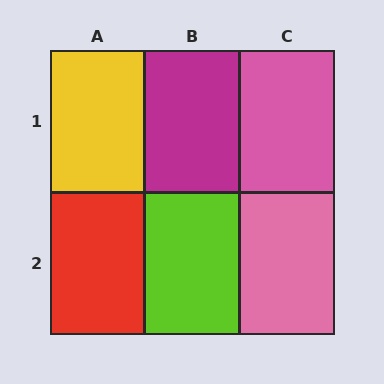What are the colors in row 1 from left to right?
Yellow, magenta, pink.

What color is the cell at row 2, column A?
Red.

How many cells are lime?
1 cell is lime.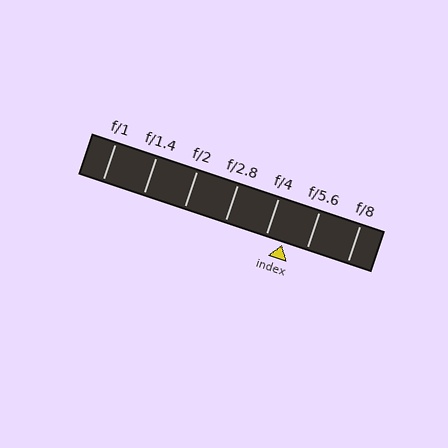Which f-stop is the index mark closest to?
The index mark is closest to f/4.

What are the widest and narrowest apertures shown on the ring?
The widest aperture shown is f/1 and the narrowest is f/8.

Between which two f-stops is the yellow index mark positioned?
The index mark is between f/4 and f/5.6.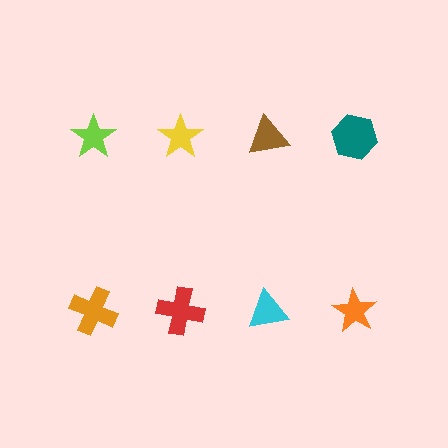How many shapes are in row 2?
4 shapes.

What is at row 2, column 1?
An orange cross.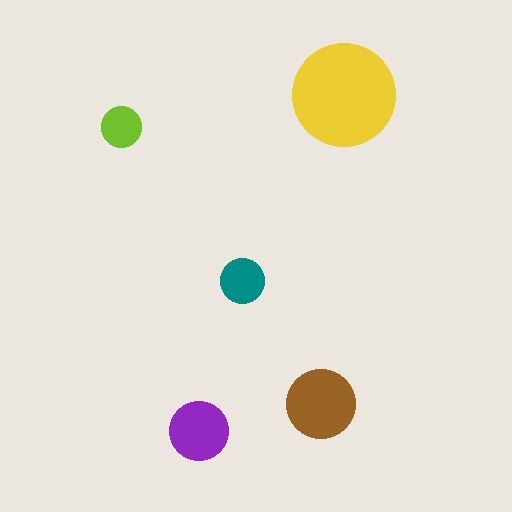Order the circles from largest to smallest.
the yellow one, the brown one, the purple one, the teal one, the lime one.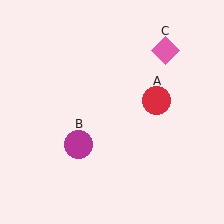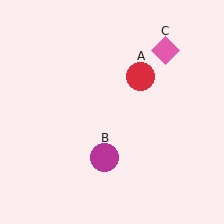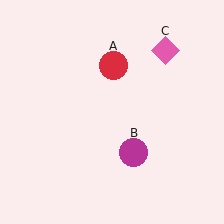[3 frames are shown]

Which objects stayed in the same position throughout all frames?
Pink diamond (object C) remained stationary.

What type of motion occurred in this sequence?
The red circle (object A), magenta circle (object B) rotated counterclockwise around the center of the scene.